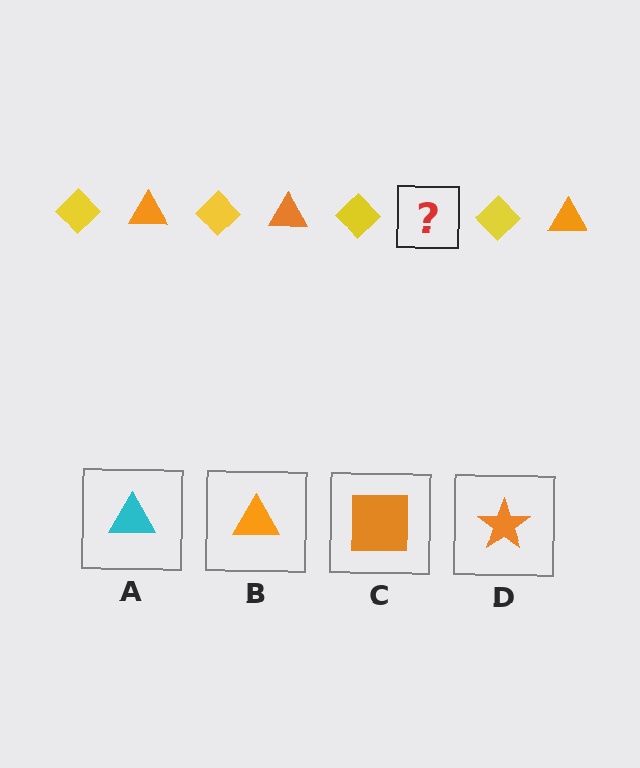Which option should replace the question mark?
Option B.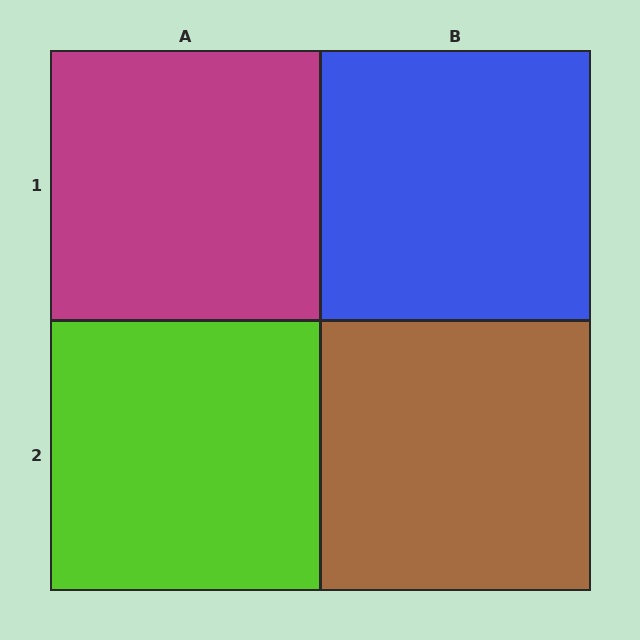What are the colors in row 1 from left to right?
Magenta, blue.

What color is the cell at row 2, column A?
Lime.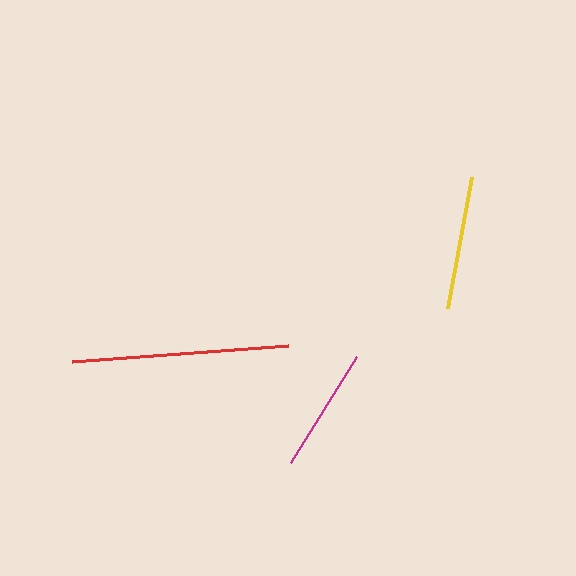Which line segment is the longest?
The red line is the longest at approximately 217 pixels.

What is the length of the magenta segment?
The magenta segment is approximately 125 pixels long.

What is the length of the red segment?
The red segment is approximately 217 pixels long.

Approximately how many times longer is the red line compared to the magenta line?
The red line is approximately 1.7 times the length of the magenta line.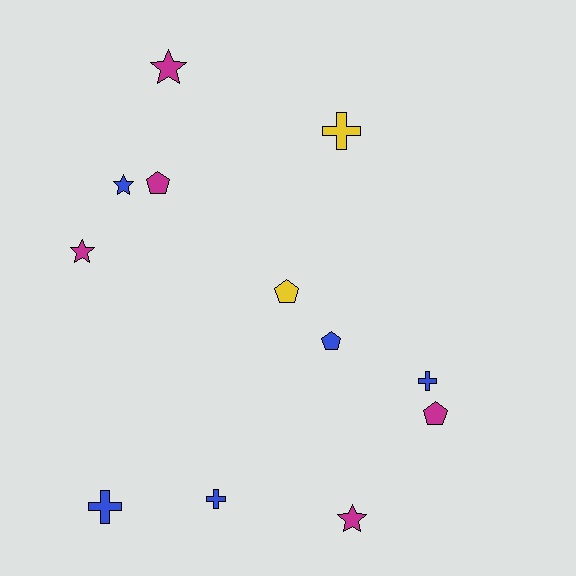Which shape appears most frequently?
Cross, with 4 objects.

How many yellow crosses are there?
There is 1 yellow cross.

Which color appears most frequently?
Blue, with 5 objects.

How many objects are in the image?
There are 12 objects.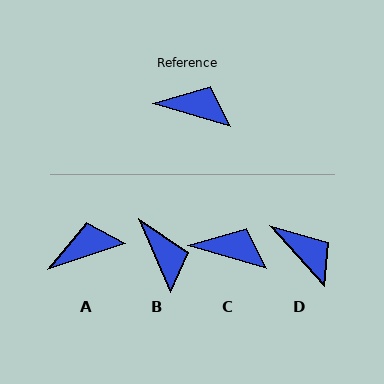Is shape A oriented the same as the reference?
No, it is off by about 35 degrees.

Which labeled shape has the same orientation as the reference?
C.